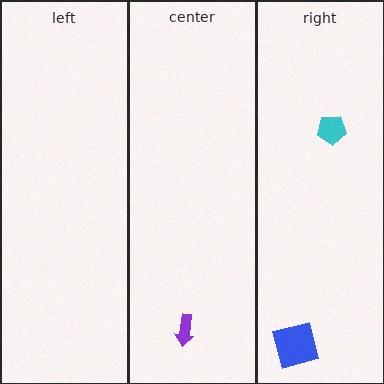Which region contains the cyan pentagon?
The right region.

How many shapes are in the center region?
1.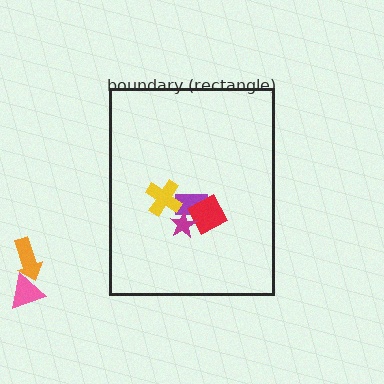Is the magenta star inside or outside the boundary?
Inside.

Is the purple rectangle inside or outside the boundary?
Inside.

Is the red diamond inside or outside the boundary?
Inside.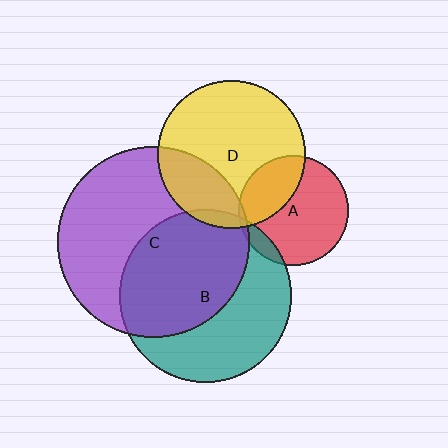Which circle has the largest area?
Circle C (purple).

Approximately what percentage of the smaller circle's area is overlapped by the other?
Approximately 30%.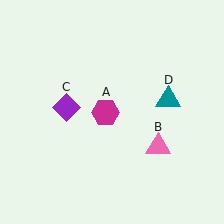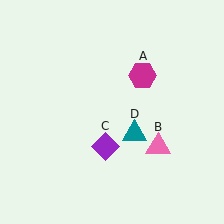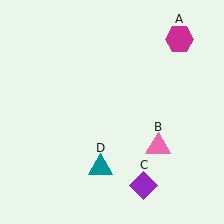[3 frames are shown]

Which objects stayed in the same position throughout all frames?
Pink triangle (object B) remained stationary.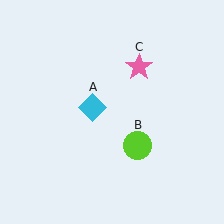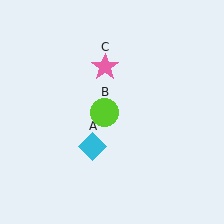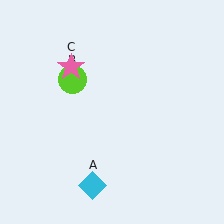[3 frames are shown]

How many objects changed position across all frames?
3 objects changed position: cyan diamond (object A), lime circle (object B), pink star (object C).